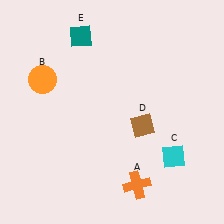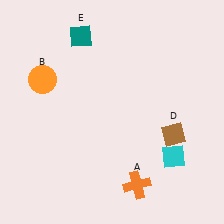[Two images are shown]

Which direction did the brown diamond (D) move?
The brown diamond (D) moved right.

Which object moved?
The brown diamond (D) moved right.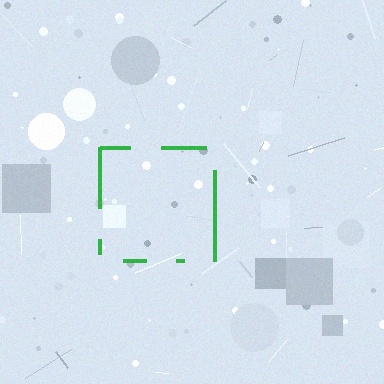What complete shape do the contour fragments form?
The contour fragments form a square.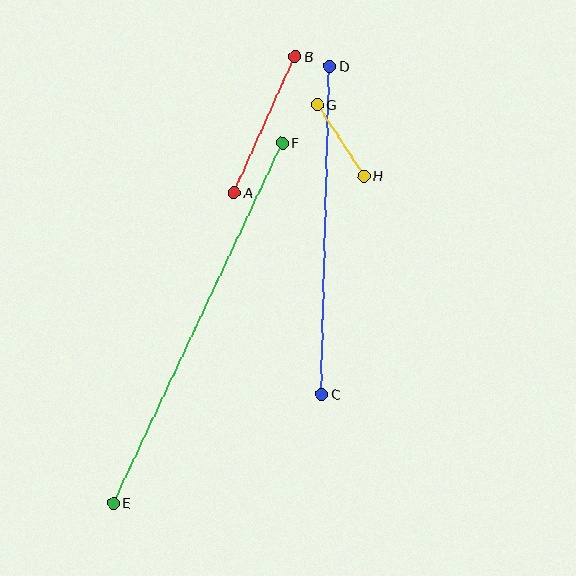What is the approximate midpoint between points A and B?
The midpoint is at approximately (265, 124) pixels.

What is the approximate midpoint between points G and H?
The midpoint is at approximately (341, 140) pixels.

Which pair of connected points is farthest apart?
Points E and F are farthest apart.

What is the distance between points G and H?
The distance is approximately 85 pixels.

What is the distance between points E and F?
The distance is approximately 398 pixels.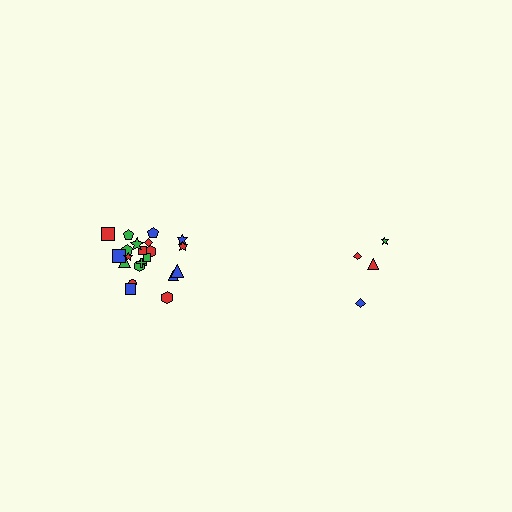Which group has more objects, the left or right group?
The left group.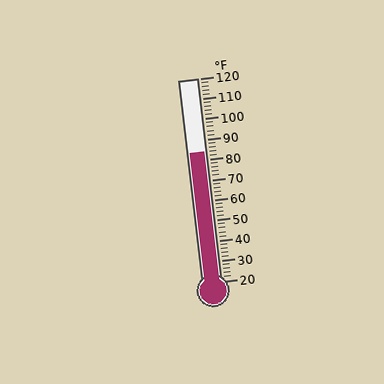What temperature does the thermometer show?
The thermometer shows approximately 84°F.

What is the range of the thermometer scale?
The thermometer scale ranges from 20°F to 120°F.